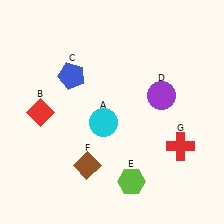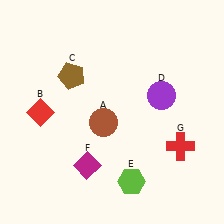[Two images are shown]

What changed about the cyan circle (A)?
In Image 1, A is cyan. In Image 2, it changed to brown.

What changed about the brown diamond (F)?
In Image 1, F is brown. In Image 2, it changed to magenta.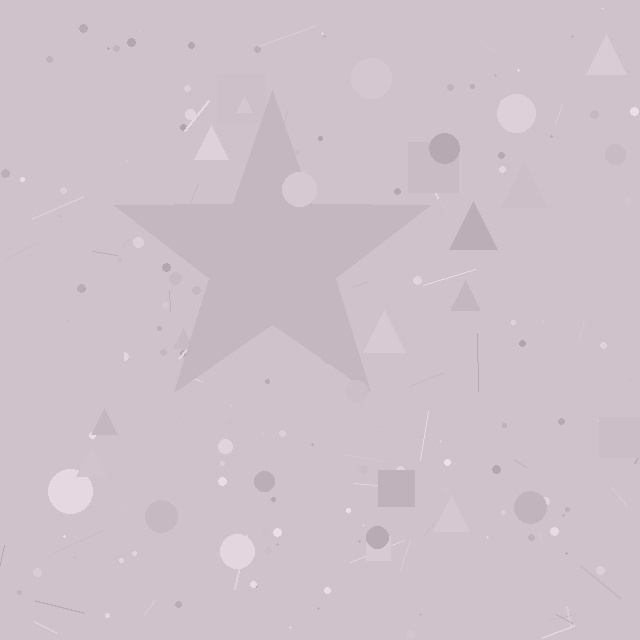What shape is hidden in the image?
A star is hidden in the image.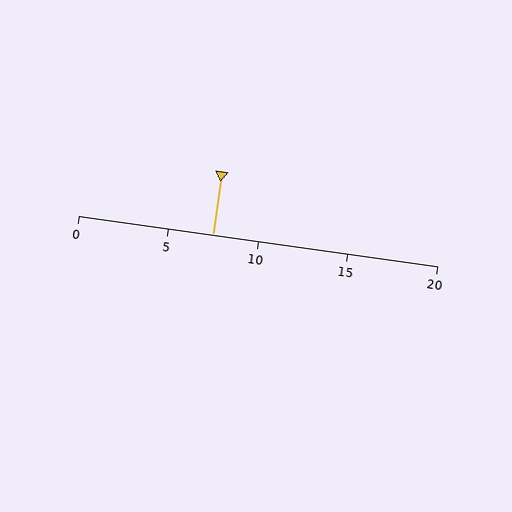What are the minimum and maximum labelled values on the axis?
The axis runs from 0 to 20.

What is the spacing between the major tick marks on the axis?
The major ticks are spaced 5 apart.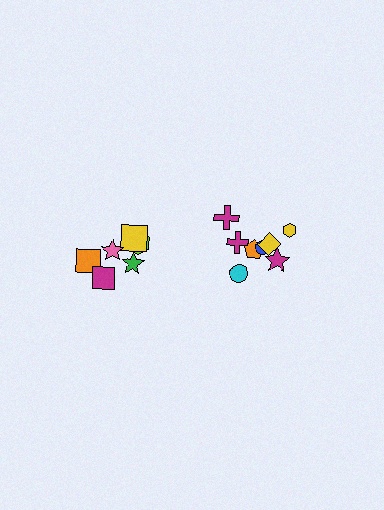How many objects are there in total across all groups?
There are 14 objects.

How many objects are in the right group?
There are 8 objects.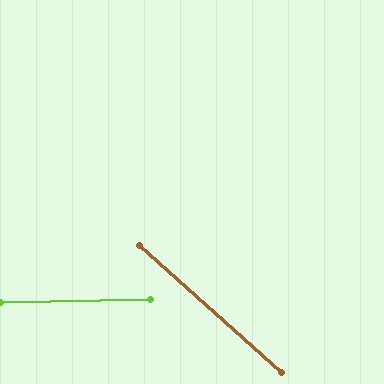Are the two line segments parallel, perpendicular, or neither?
Neither parallel nor perpendicular — they differ by about 43°.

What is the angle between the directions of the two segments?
Approximately 43 degrees.